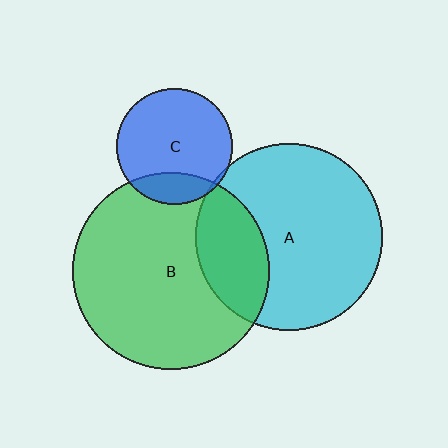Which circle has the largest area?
Circle B (green).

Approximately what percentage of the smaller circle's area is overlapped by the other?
Approximately 20%.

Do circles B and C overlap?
Yes.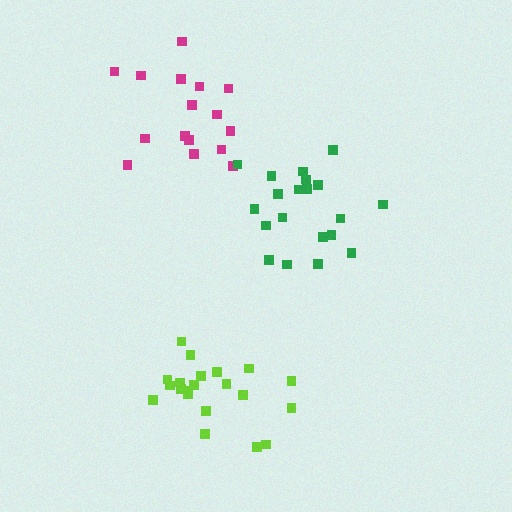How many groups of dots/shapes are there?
There are 3 groups.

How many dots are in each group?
Group 1: 21 dots, Group 2: 16 dots, Group 3: 20 dots (57 total).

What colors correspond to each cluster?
The clusters are colored: lime, magenta, green.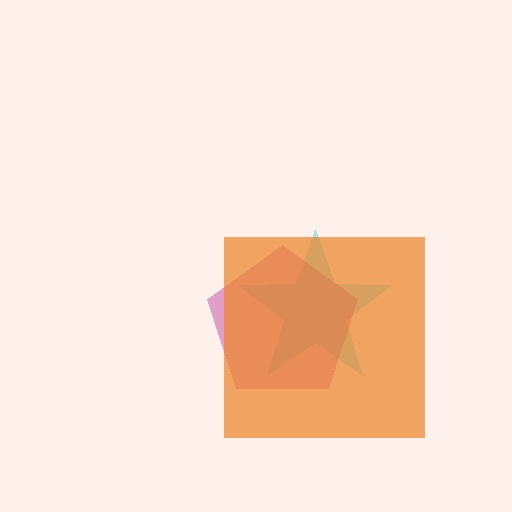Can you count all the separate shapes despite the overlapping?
Yes, there are 3 separate shapes.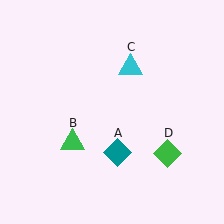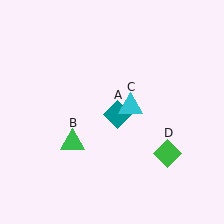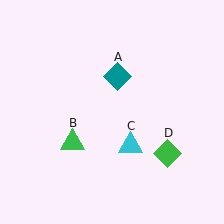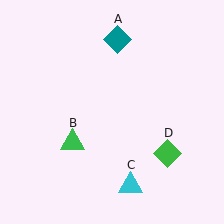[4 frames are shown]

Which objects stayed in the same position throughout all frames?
Green triangle (object B) and green diamond (object D) remained stationary.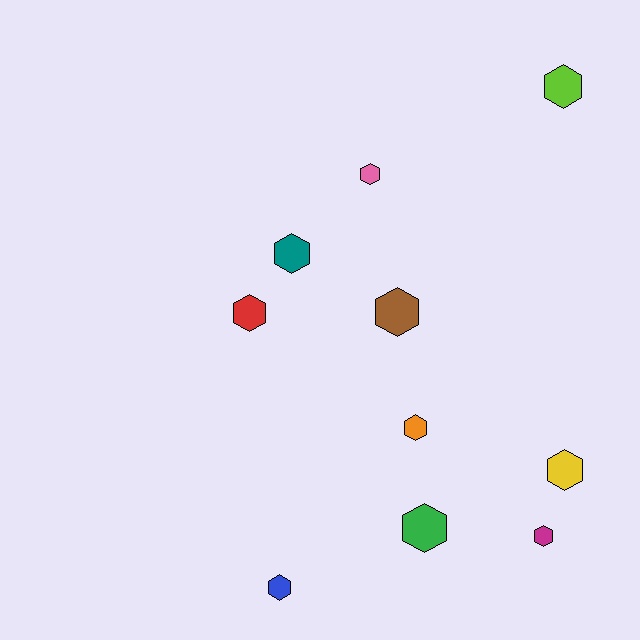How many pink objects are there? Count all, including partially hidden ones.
There is 1 pink object.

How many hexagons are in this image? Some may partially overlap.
There are 10 hexagons.